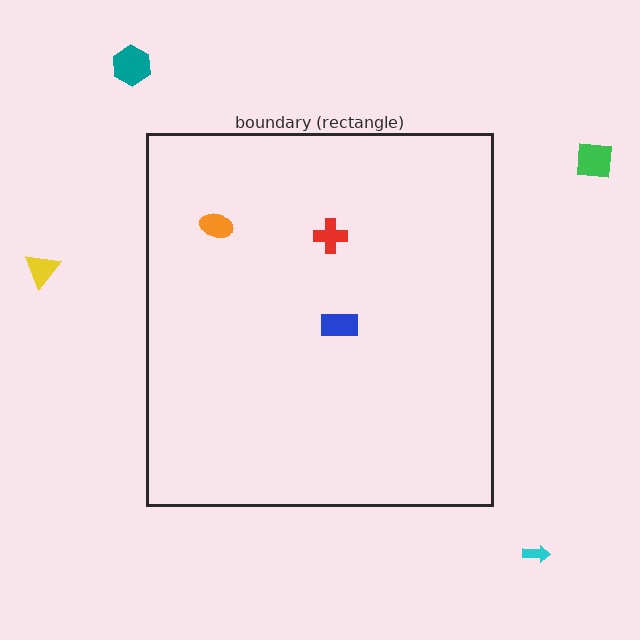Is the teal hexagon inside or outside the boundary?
Outside.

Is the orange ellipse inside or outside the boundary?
Inside.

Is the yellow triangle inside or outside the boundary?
Outside.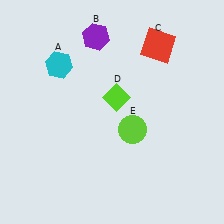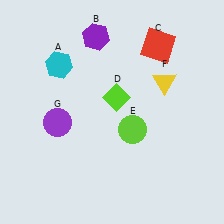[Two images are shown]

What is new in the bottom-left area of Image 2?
A purple circle (G) was added in the bottom-left area of Image 2.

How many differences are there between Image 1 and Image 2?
There are 2 differences between the two images.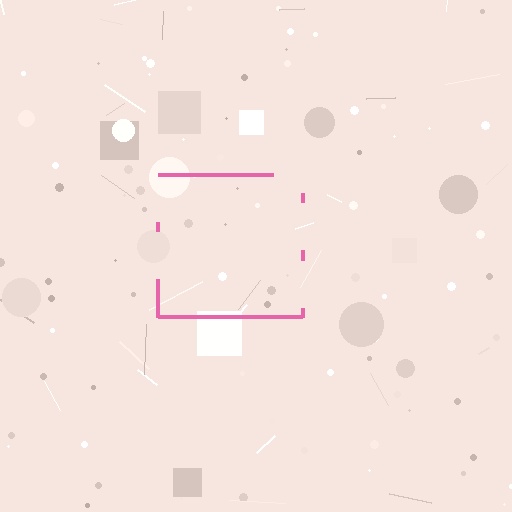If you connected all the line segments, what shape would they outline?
They would outline a square.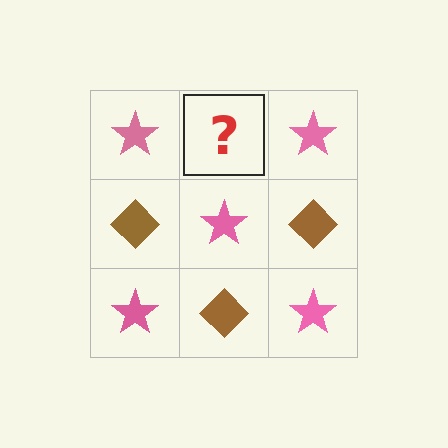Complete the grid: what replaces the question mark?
The question mark should be replaced with a brown diamond.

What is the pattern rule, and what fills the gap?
The rule is that it alternates pink star and brown diamond in a checkerboard pattern. The gap should be filled with a brown diamond.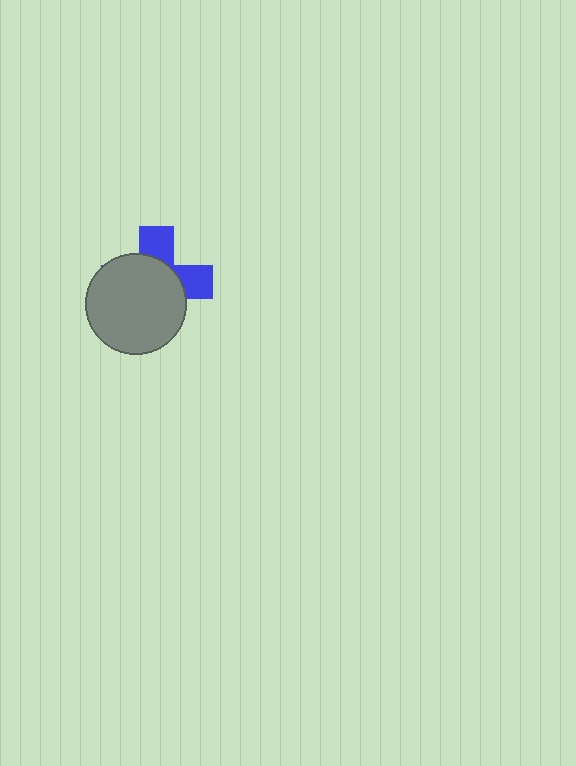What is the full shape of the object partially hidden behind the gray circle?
The partially hidden object is a blue cross.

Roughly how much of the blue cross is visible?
A small part of it is visible (roughly 35%).